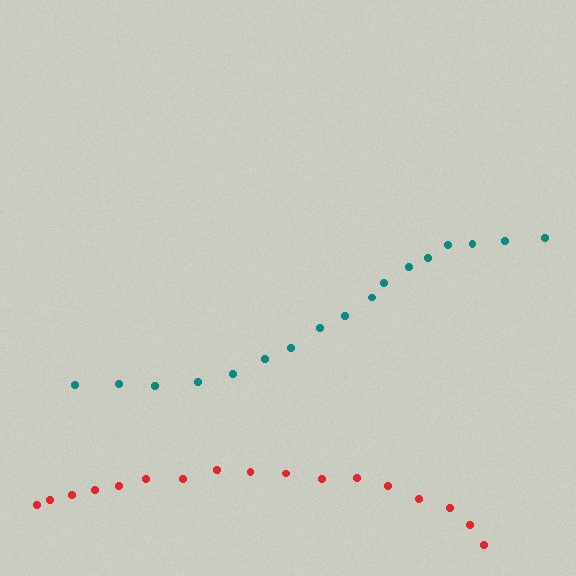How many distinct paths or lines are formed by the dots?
There are 2 distinct paths.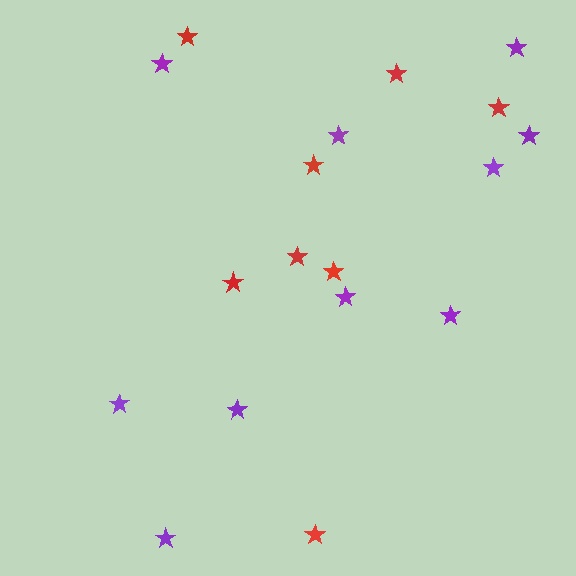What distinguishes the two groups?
There are 2 groups: one group of red stars (8) and one group of purple stars (10).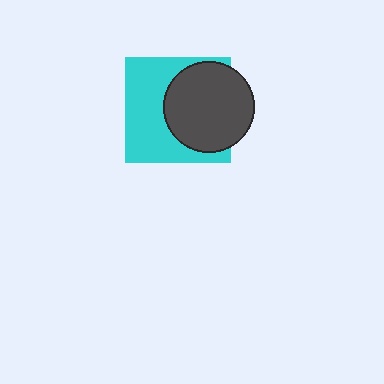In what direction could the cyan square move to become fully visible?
The cyan square could move left. That would shift it out from behind the dark gray circle entirely.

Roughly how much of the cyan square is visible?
About half of it is visible (roughly 53%).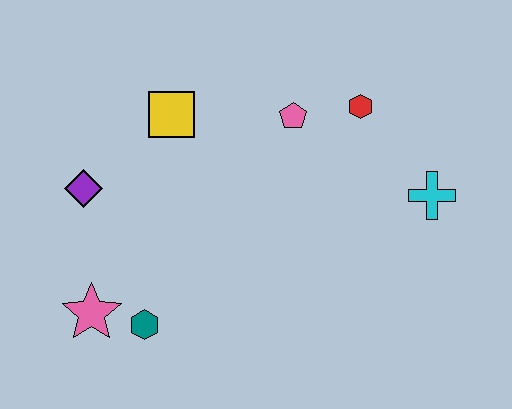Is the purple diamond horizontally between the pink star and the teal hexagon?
No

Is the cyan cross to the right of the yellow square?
Yes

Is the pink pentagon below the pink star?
No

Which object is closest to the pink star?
The teal hexagon is closest to the pink star.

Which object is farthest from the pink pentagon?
The pink star is farthest from the pink pentagon.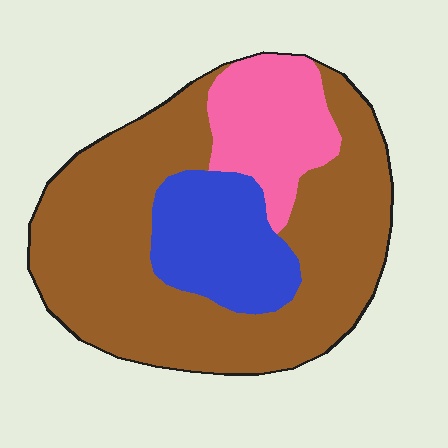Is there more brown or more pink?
Brown.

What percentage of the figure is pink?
Pink takes up between a sixth and a third of the figure.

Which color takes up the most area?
Brown, at roughly 65%.